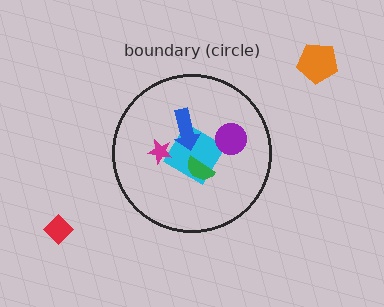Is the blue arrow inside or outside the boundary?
Inside.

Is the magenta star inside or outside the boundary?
Inside.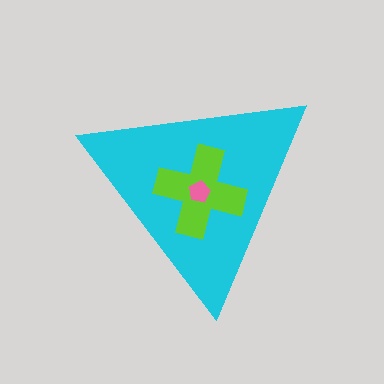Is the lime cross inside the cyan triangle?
Yes.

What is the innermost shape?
The pink pentagon.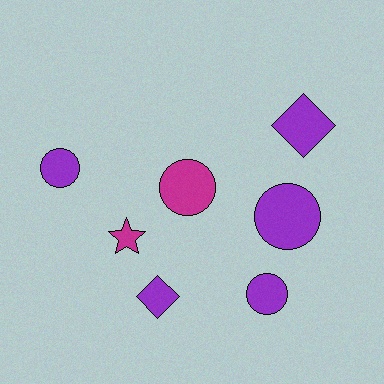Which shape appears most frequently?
Circle, with 4 objects.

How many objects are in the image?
There are 7 objects.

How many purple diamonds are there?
There are 2 purple diamonds.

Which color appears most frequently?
Purple, with 5 objects.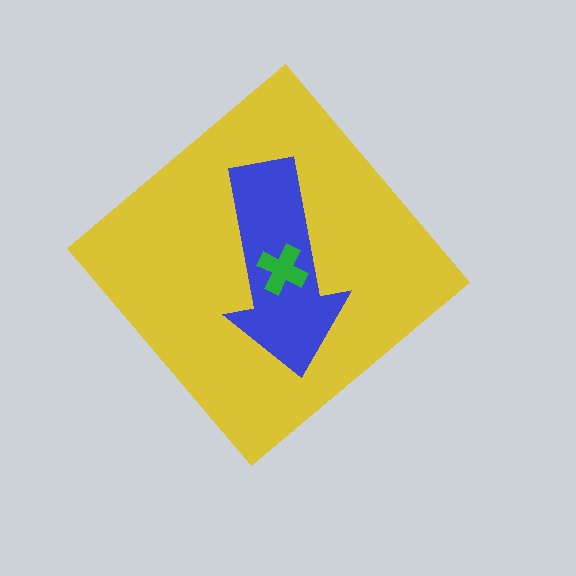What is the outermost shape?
The yellow diamond.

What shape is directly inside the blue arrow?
The green cross.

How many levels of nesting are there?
3.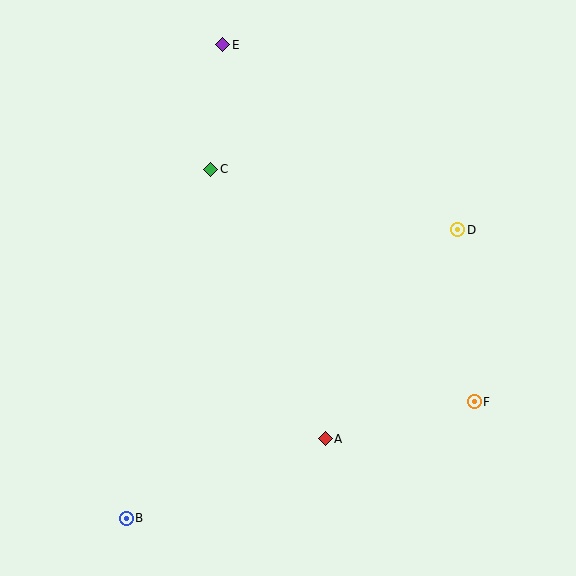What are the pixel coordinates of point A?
Point A is at (325, 439).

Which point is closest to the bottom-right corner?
Point F is closest to the bottom-right corner.